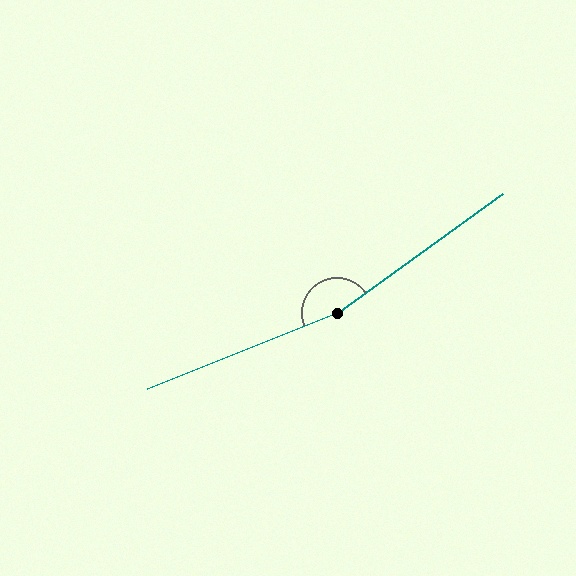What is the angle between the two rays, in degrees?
Approximately 166 degrees.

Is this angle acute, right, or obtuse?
It is obtuse.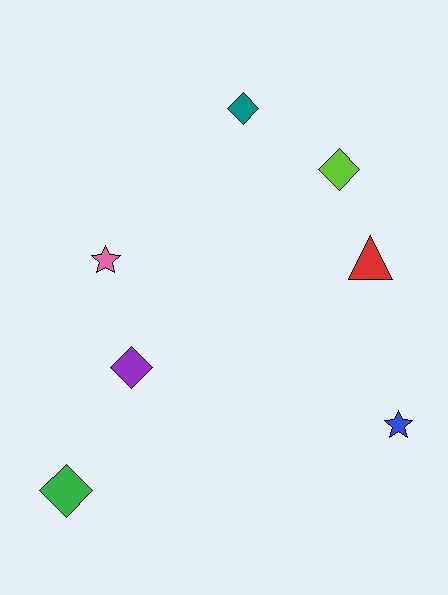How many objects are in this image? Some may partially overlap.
There are 7 objects.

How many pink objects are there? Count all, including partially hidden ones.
There is 1 pink object.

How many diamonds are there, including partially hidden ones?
There are 4 diamonds.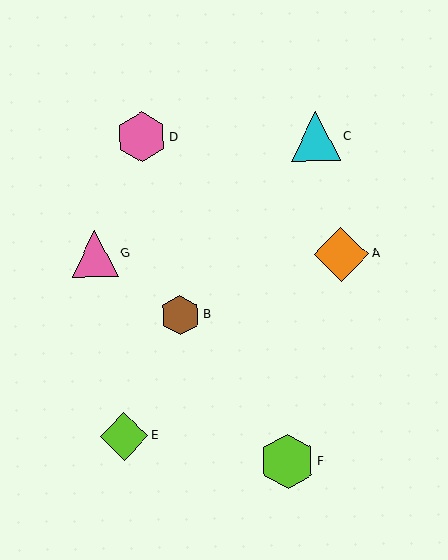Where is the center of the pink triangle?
The center of the pink triangle is at (95, 254).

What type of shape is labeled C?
Shape C is a cyan triangle.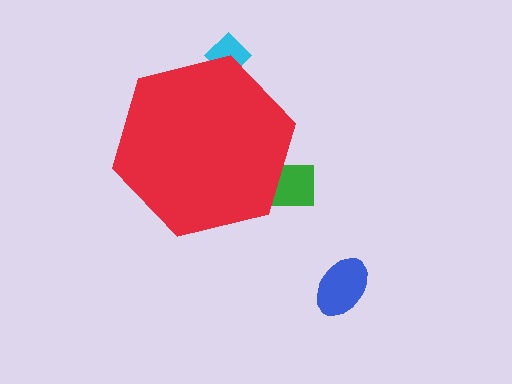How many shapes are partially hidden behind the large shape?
2 shapes are partially hidden.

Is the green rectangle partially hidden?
Yes, the green rectangle is partially hidden behind the red hexagon.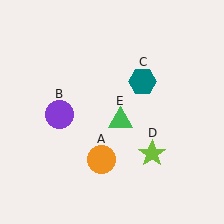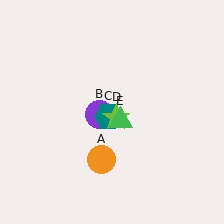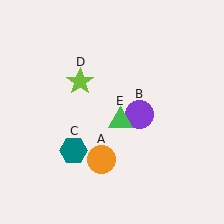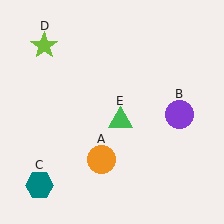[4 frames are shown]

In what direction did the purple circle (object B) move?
The purple circle (object B) moved right.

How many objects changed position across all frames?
3 objects changed position: purple circle (object B), teal hexagon (object C), lime star (object D).